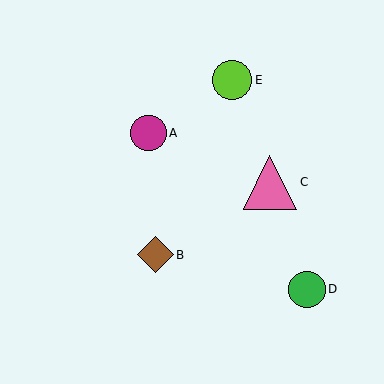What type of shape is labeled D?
Shape D is a green circle.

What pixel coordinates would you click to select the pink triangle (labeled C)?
Click at (270, 182) to select the pink triangle C.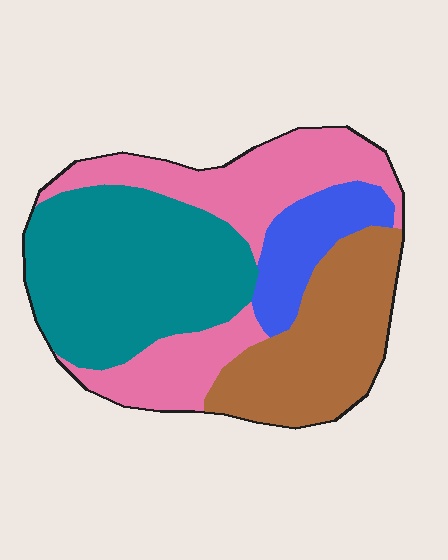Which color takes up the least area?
Blue, at roughly 10%.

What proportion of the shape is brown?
Brown takes up about one quarter (1/4) of the shape.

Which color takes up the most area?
Teal, at roughly 35%.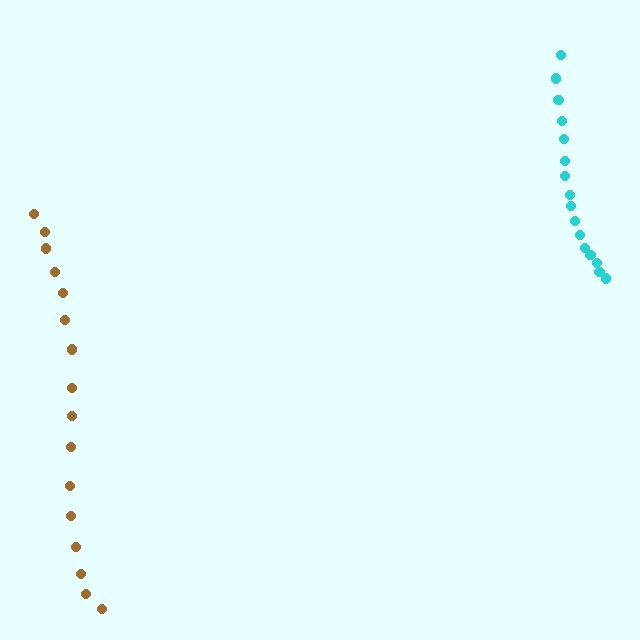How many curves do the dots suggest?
There are 2 distinct paths.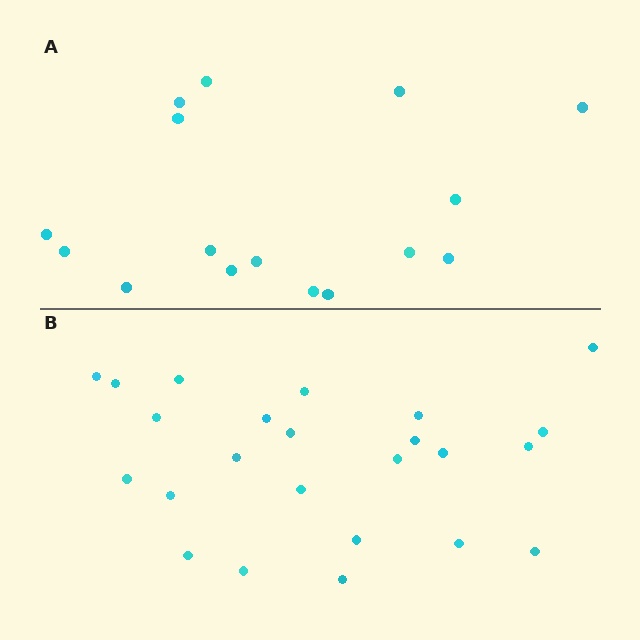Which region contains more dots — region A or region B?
Region B (the bottom region) has more dots.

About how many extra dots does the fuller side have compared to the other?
Region B has roughly 8 or so more dots than region A.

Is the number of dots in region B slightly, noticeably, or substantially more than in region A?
Region B has substantially more. The ratio is roughly 1.5 to 1.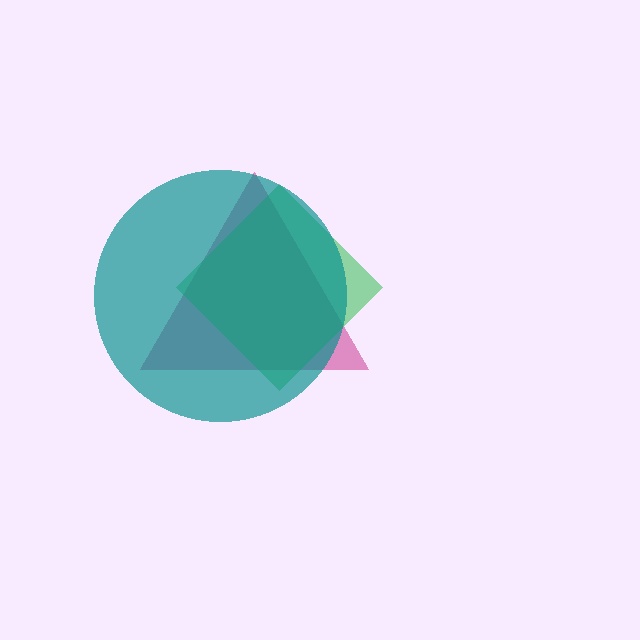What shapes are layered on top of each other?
The layered shapes are: a magenta triangle, a green diamond, a teal circle.